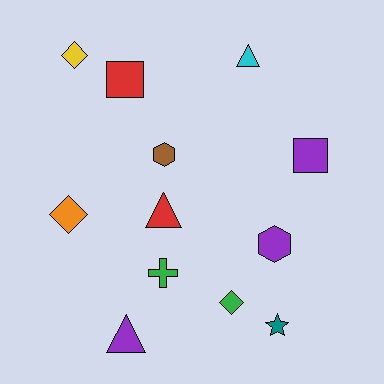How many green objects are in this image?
There are 2 green objects.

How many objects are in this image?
There are 12 objects.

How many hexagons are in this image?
There are 2 hexagons.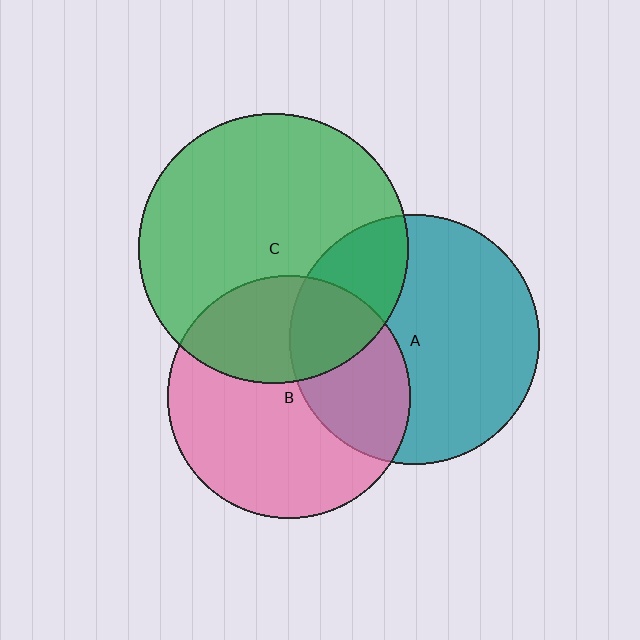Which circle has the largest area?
Circle C (green).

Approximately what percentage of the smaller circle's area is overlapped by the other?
Approximately 35%.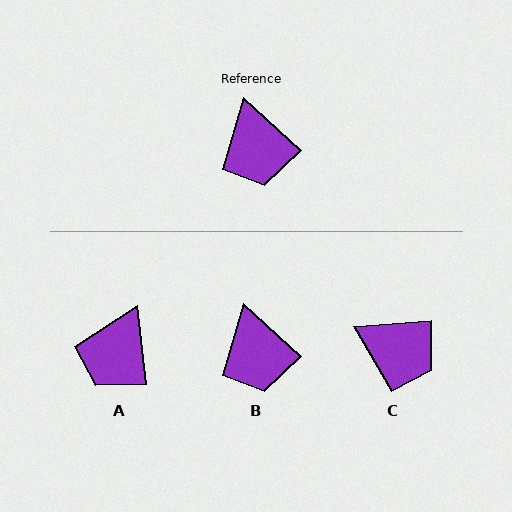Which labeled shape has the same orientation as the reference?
B.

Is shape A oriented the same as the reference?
No, it is off by about 41 degrees.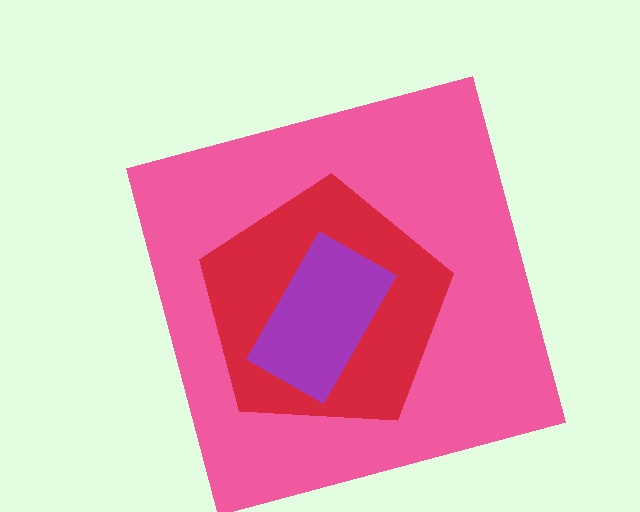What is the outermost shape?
The pink square.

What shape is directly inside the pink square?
The red pentagon.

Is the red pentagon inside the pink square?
Yes.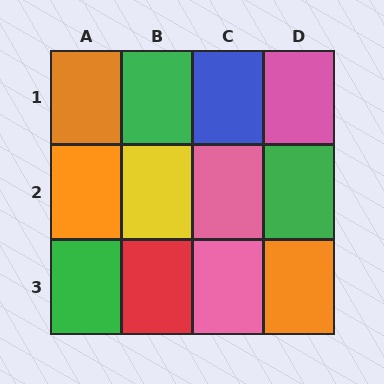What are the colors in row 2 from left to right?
Orange, yellow, pink, green.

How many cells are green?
3 cells are green.